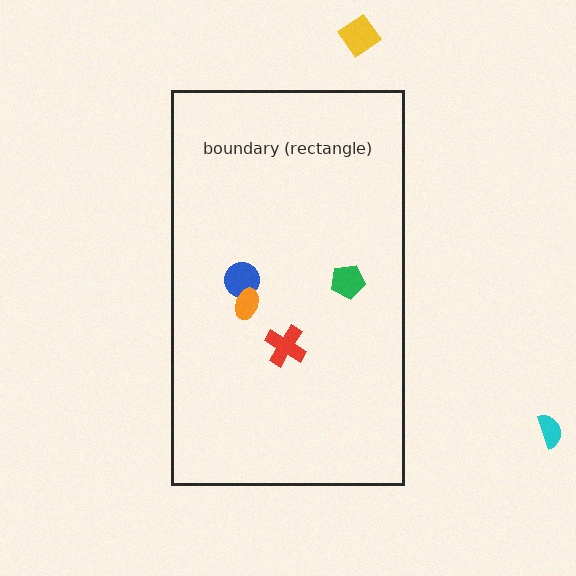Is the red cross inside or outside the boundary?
Inside.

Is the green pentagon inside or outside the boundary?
Inside.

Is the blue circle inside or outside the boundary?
Inside.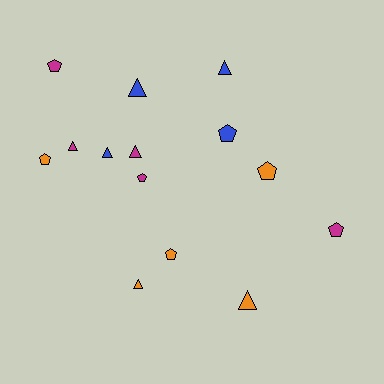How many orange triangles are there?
There are 2 orange triangles.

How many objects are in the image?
There are 14 objects.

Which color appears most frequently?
Magenta, with 5 objects.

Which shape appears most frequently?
Triangle, with 7 objects.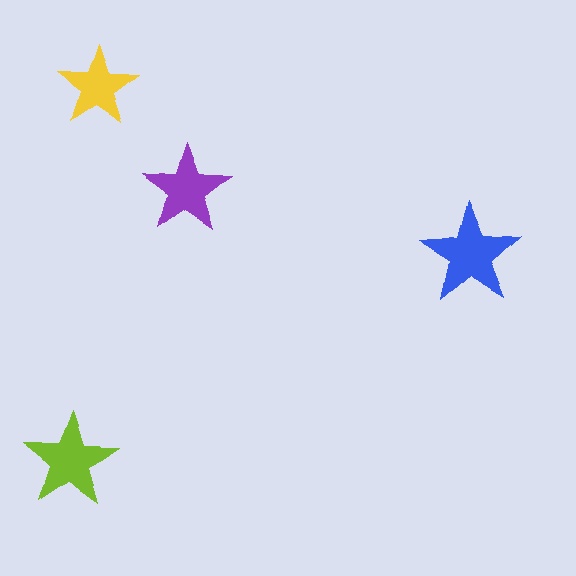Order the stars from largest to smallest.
the blue one, the lime one, the purple one, the yellow one.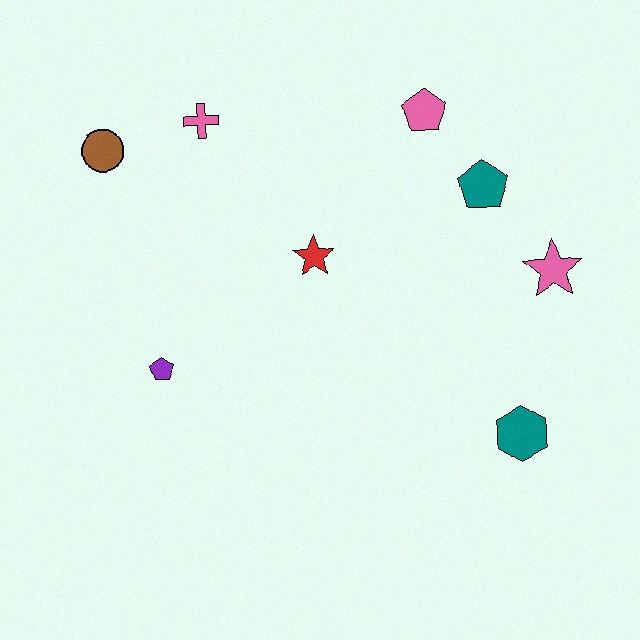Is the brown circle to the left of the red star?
Yes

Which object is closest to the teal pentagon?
The pink pentagon is closest to the teal pentagon.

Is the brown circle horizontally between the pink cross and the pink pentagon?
No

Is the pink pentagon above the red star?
Yes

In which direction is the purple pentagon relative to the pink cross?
The purple pentagon is below the pink cross.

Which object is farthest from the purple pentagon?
The pink star is farthest from the purple pentagon.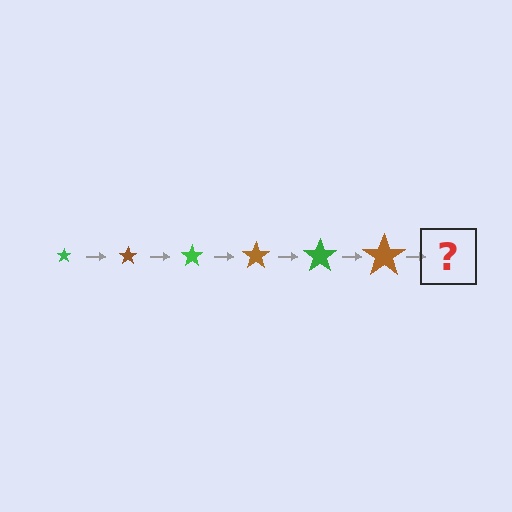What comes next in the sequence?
The next element should be a green star, larger than the previous one.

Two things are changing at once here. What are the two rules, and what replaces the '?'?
The two rules are that the star grows larger each step and the color cycles through green and brown. The '?' should be a green star, larger than the previous one.